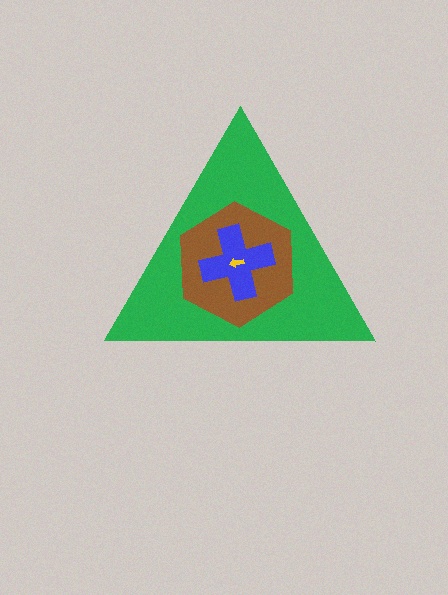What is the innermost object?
The yellow arrow.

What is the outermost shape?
The green triangle.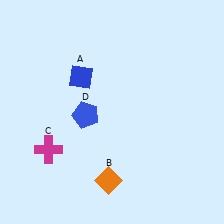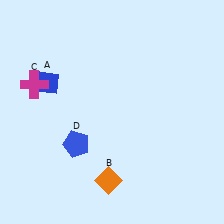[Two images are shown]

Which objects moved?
The objects that moved are: the blue diamond (A), the magenta cross (C), the blue pentagon (D).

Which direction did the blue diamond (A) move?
The blue diamond (A) moved left.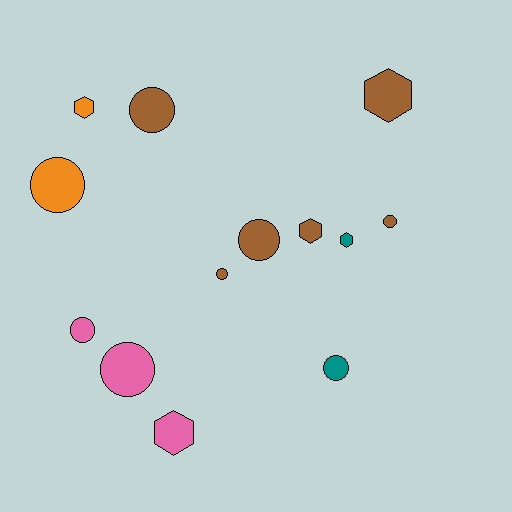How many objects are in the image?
There are 13 objects.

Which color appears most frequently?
Brown, with 6 objects.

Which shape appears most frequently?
Circle, with 8 objects.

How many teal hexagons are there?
There is 1 teal hexagon.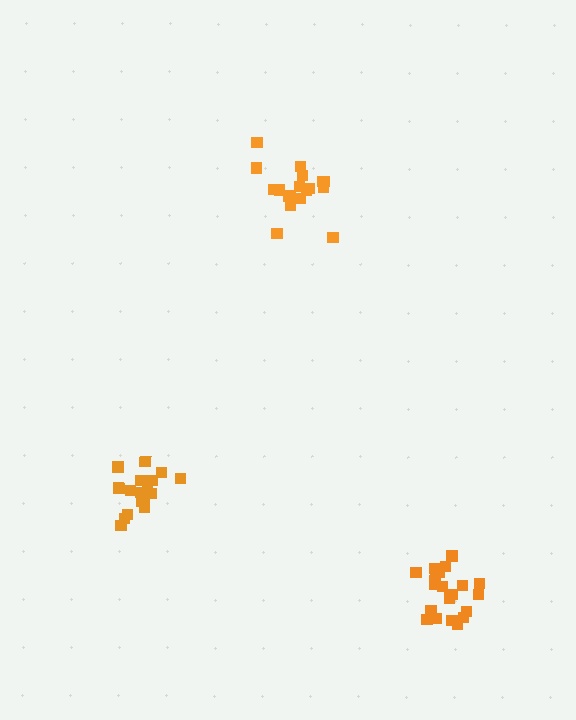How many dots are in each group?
Group 1: 19 dots, Group 2: 21 dots, Group 3: 18 dots (58 total).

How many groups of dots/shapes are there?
There are 3 groups.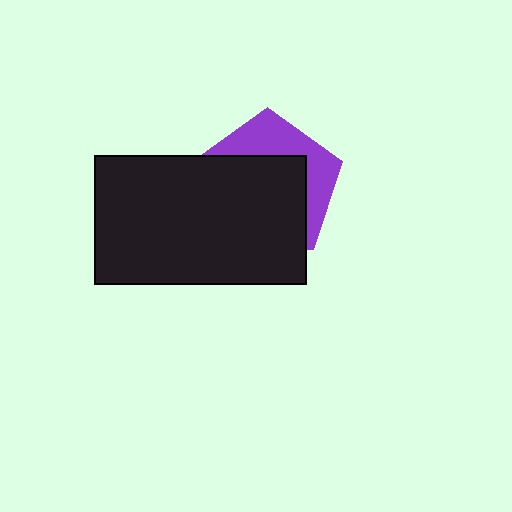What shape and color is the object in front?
The object in front is a black rectangle.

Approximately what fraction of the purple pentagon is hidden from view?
Roughly 64% of the purple pentagon is hidden behind the black rectangle.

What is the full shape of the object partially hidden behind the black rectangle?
The partially hidden object is a purple pentagon.